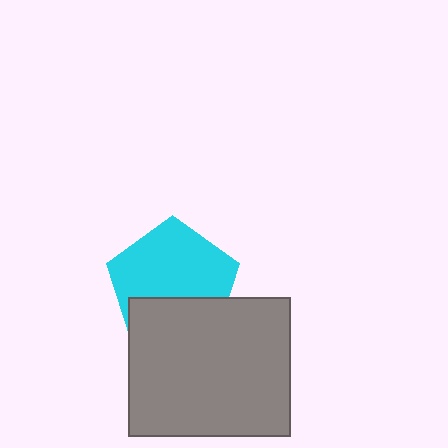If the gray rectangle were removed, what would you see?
You would see the complete cyan pentagon.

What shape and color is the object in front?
The object in front is a gray rectangle.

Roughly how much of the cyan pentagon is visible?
About half of it is visible (roughly 65%).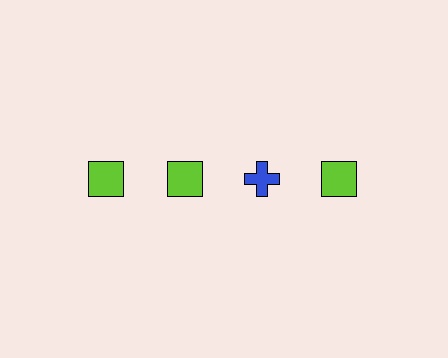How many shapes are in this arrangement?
There are 4 shapes arranged in a grid pattern.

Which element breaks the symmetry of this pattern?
The blue cross in the top row, center column breaks the symmetry. All other shapes are lime squares.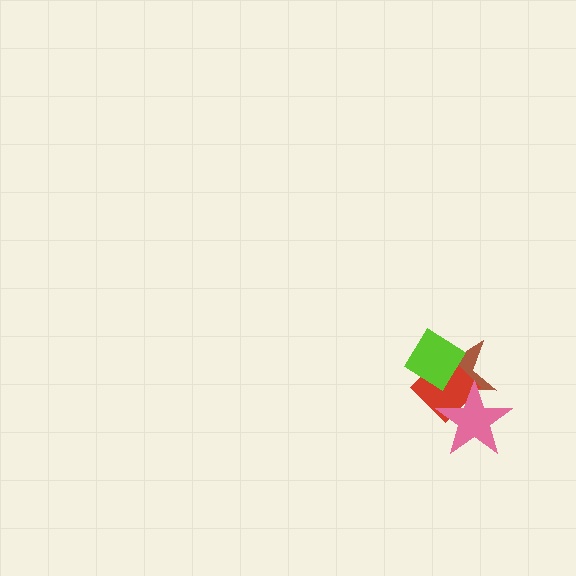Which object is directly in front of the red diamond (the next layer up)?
The pink star is directly in front of the red diamond.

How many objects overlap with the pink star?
2 objects overlap with the pink star.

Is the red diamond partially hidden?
Yes, it is partially covered by another shape.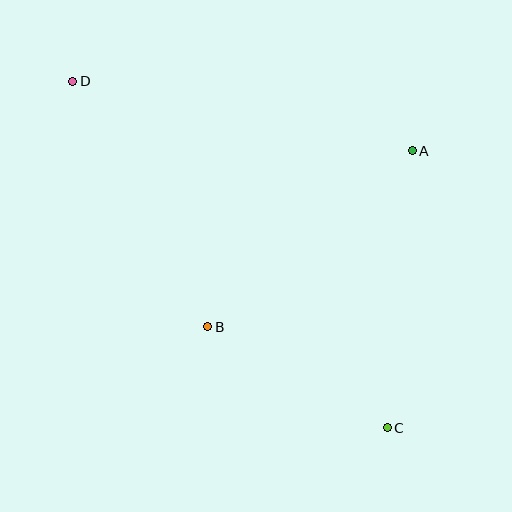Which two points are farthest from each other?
Points C and D are farthest from each other.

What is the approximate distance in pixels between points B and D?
The distance between B and D is approximately 280 pixels.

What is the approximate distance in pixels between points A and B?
The distance between A and B is approximately 270 pixels.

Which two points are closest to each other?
Points B and C are closest to each other.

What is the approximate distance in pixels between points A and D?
The distance between A and D is approximately 347 pixels.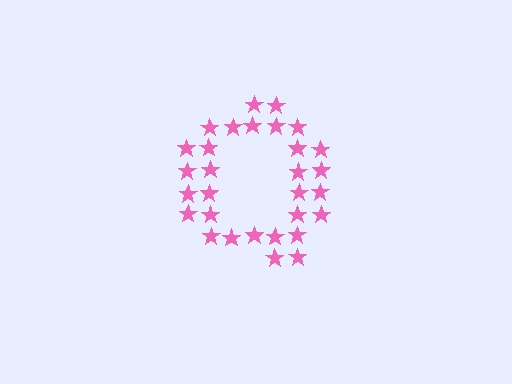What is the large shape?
The large shape is the letter Q.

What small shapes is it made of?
It is made of small stars.